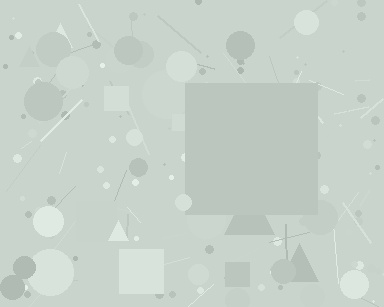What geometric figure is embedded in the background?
A square is embedded in the background.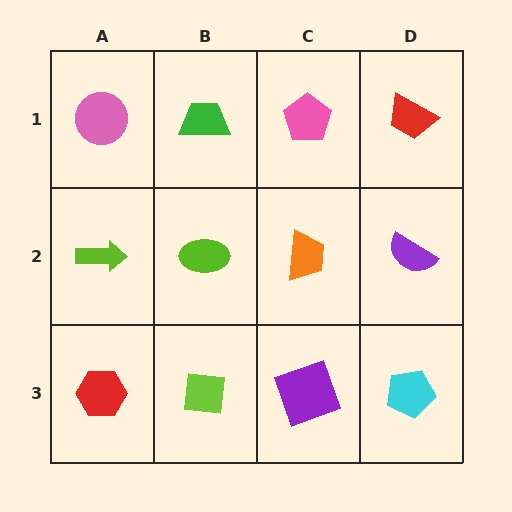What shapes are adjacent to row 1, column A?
A lime arrow (row 2, column A), a green trapezoid (row 1, column B).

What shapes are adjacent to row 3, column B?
A lime ellipse (row 2, column B), a red hexagon (row 3, column A), a purple square (row 3, column C).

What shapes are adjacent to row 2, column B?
A green trapezoid (row 1, column B), a lime square (row 3, column B), a lime arrow (row 2, column A), an orange trapezoid (row 2, column C).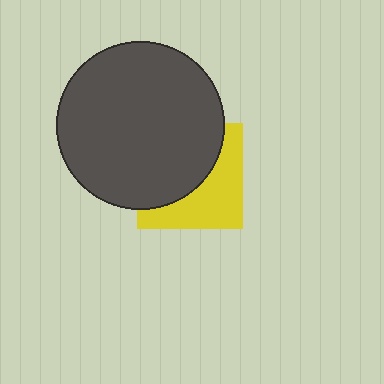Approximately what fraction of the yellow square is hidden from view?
Roughly 54% of the yellow square is hidden behind the dark gray circle.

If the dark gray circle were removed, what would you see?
You would see the complete yellow square.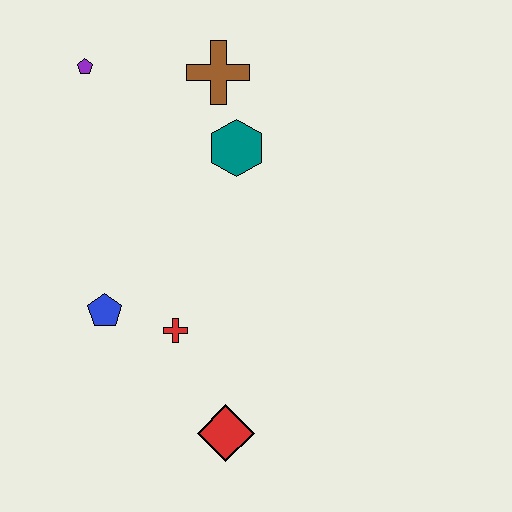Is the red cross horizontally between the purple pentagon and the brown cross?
Yes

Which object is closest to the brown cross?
The teal hexagon is closest to the brown cross.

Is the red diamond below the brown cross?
Yes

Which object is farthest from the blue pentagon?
The brown cross is farthest from the blue pentagon.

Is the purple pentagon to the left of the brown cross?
Yes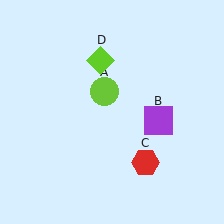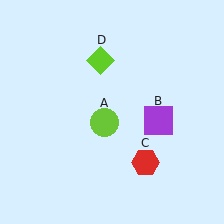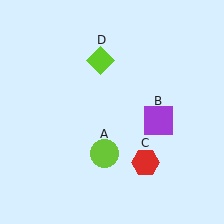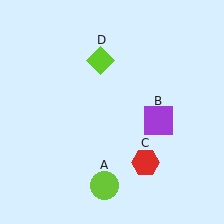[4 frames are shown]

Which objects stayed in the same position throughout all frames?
Purple square (object B) and red hexagon (object C) and lime diamond (object D) remained stationary.